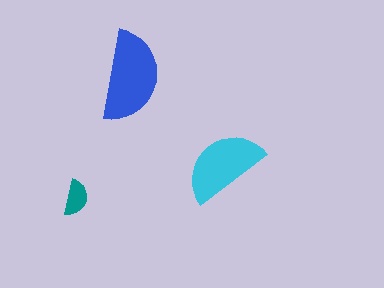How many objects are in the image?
There are 3 objects in the image.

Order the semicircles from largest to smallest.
the blue one, the cyan one, the teal one.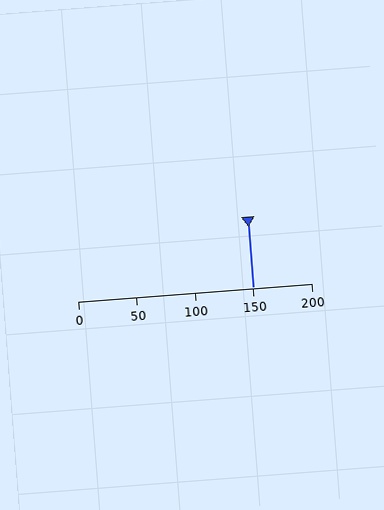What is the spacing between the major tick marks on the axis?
The major ticks are spaced 50 apart.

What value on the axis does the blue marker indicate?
The marker indicates approximately 150.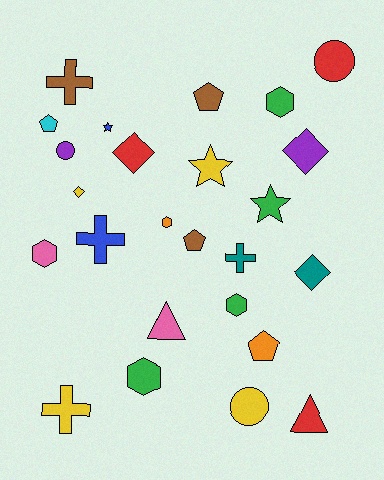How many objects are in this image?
There are 25 objects.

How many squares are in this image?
There are no squares.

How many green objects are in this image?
There are 4 green objects.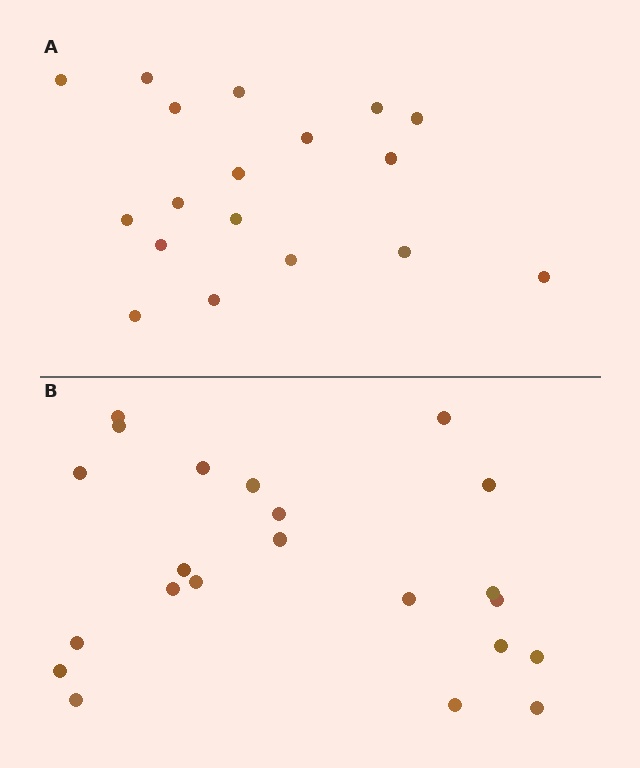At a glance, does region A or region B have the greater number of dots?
Region B (the bottom region) has more dots.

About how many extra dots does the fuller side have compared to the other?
Region B has about 4 more dots than region A.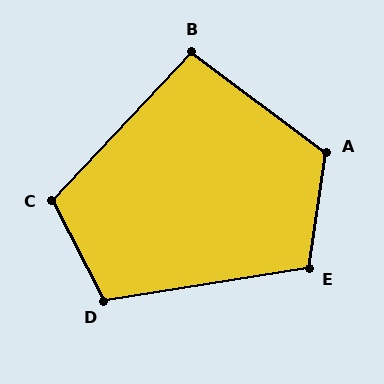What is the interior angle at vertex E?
Approximately 107 degrees (obtuse).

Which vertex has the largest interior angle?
A, at approximately 118 degrees.